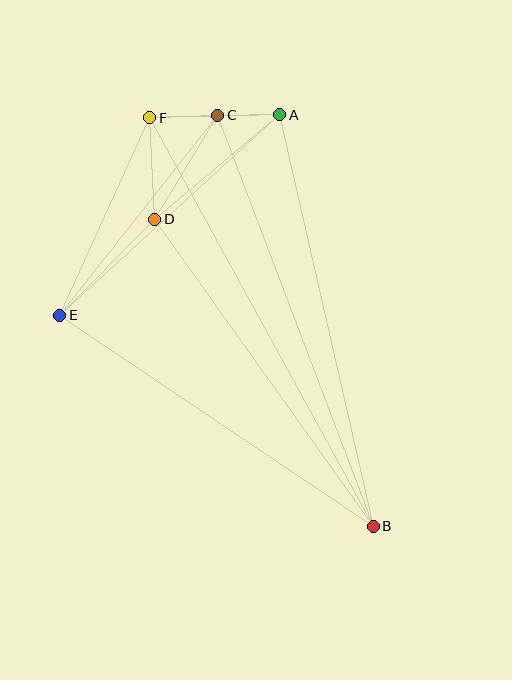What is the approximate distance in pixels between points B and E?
The distance between B and E is approximately 378 pixels.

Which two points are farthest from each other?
Points B and F are farthest from each other.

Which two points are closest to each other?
Points A and C are closest to each other.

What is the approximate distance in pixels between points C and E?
The distance between C and E is approximately 255 pixels.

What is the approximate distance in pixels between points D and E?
The distance between D and E is approximately 135 pixels.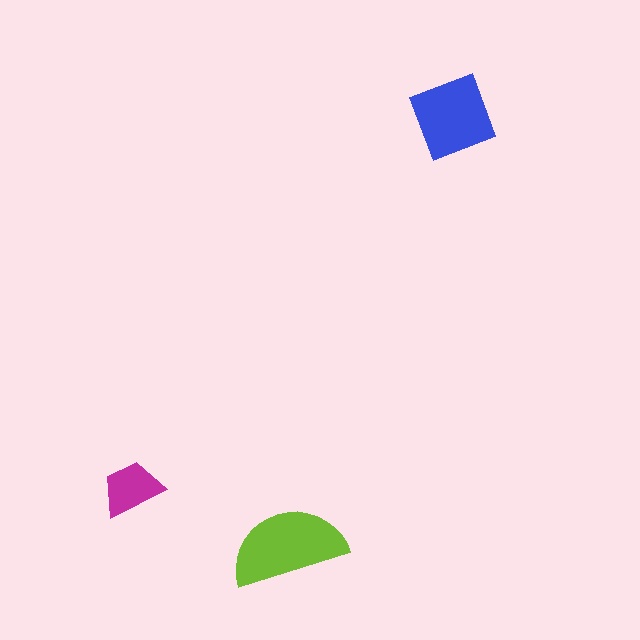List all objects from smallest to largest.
The magenta trapezoid, the blue diamond, the lime semicircle.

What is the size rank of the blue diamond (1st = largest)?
2nd.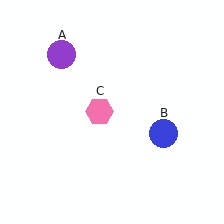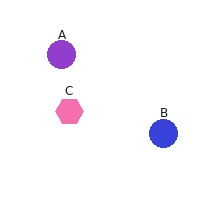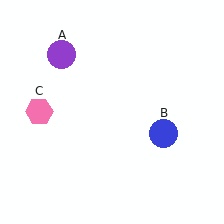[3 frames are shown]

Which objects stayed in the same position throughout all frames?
Purple circle (object A) and blue circle (object B) remained stationary.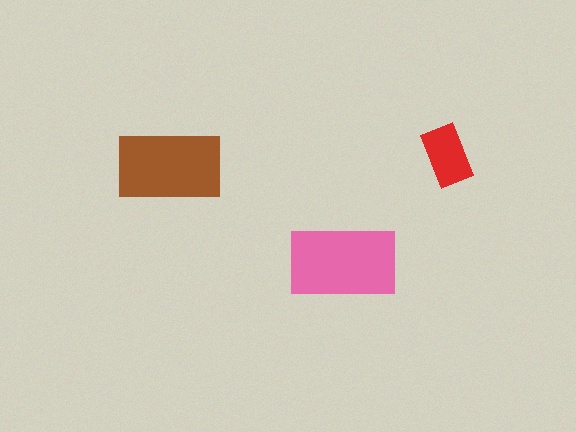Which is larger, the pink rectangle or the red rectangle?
The pink one.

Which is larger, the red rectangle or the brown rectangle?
The brown one.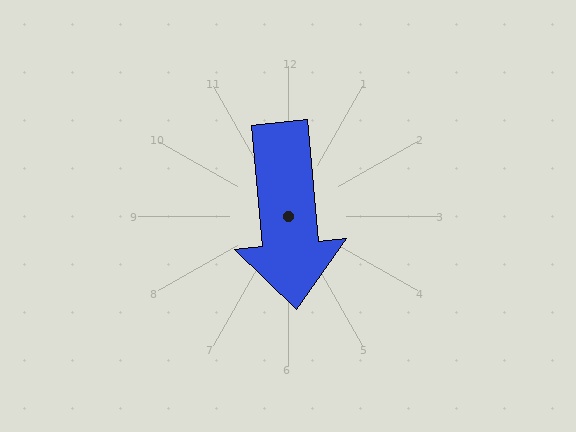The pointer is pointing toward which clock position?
Roughly 6 o'clock.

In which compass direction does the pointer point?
South.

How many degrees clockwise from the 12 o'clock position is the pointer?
Approximately 175 degrees.